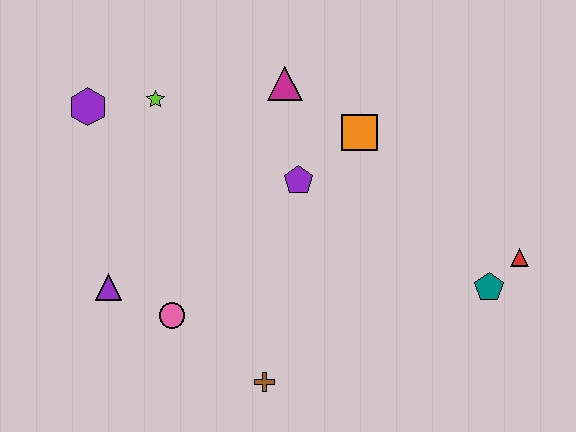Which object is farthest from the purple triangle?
The red triangle is farthest from the purple triangle.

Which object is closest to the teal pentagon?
The red triangle is closest to the teal pentagon.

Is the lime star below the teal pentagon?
No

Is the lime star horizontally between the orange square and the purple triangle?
Yes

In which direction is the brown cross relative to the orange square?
The brown cross is below the orange square.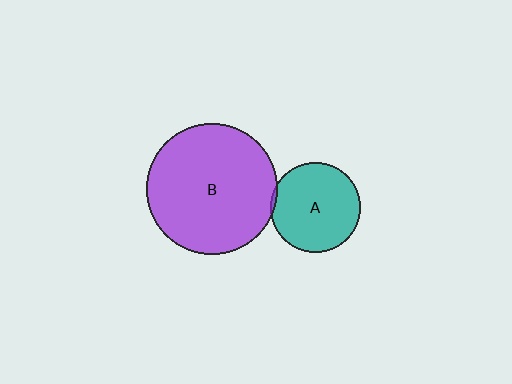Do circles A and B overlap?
Yes.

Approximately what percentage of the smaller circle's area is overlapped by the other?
Approximately 5%.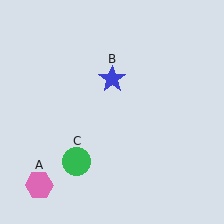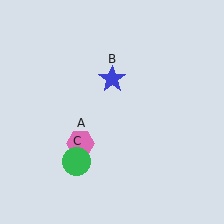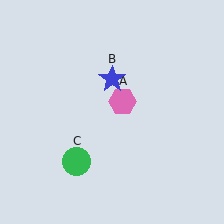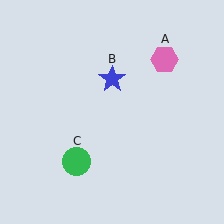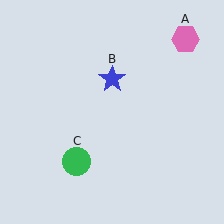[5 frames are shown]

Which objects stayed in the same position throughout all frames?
Blue star (object B) and green circle (object C) remained stationary.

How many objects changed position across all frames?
1 object changed position: pink hexagon (object A).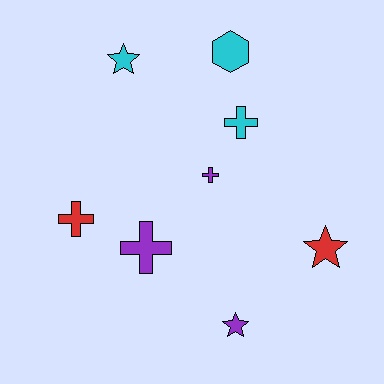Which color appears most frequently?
Purple, with 3 objects.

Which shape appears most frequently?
Cross, with 4 objects.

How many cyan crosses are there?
There is 1 cyan cross.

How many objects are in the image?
There are 8 objects.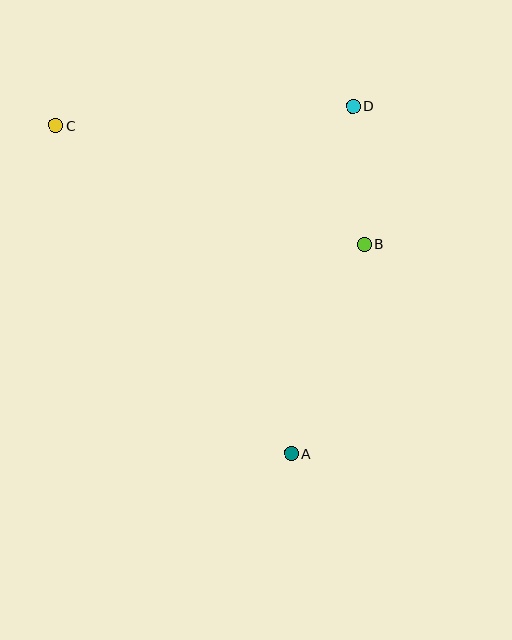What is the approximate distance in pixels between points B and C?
The distance between B and C is approximately 331 pixels.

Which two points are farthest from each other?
Points A and C are farthest from each other.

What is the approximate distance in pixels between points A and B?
The distance between A and B is approximately 222 pixels.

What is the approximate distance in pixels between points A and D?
The distance between A and D is approximately 353 pixels.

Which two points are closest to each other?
Points B and D are closest to each other.